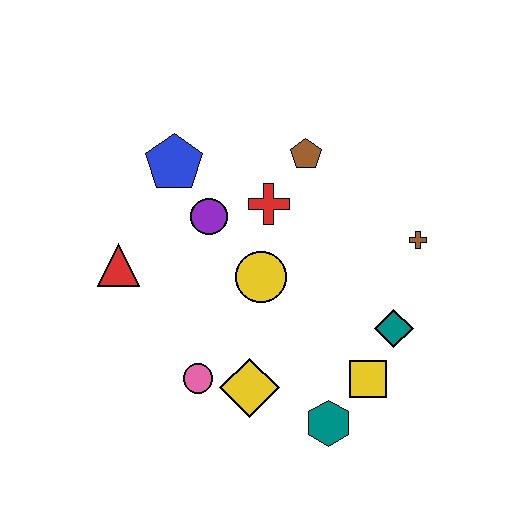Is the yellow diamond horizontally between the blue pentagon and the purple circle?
No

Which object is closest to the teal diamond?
The yellow square is closest to the teal diamond.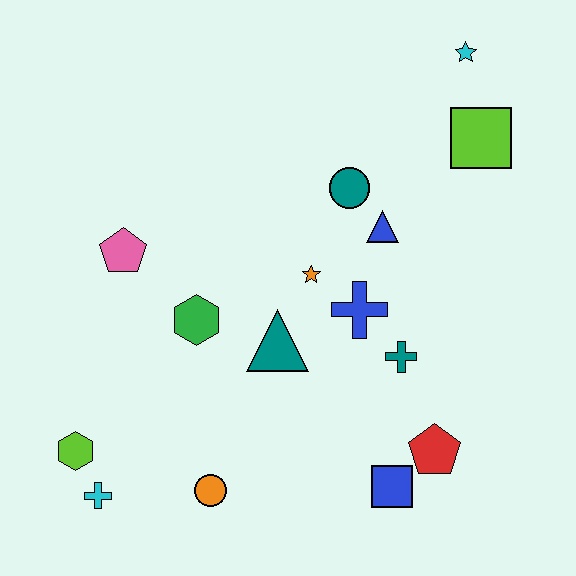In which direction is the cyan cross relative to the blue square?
The cyan cross is to the left of the blue square.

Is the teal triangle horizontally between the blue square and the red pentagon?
No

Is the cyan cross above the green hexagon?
No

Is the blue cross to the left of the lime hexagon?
No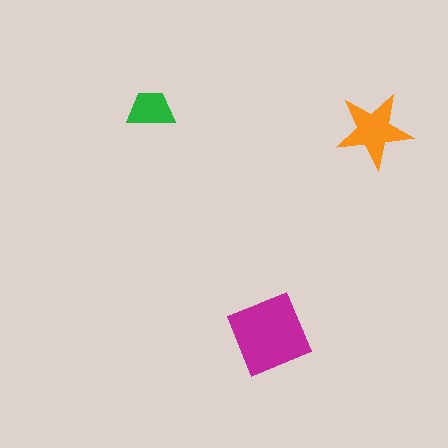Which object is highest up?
The green trapezoid is topmost.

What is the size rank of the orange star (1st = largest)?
2nd.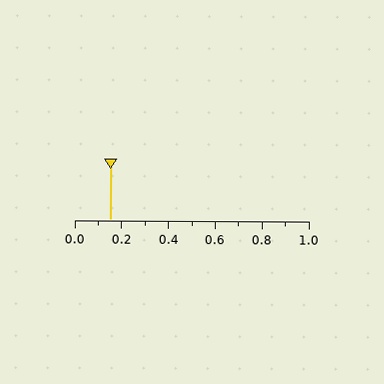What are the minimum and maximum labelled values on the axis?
The axis runs from 0.0 to 1.0.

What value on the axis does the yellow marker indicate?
The marker indicates approximately 0.15.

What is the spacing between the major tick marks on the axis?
The major ticks are spaced 0.2 apart.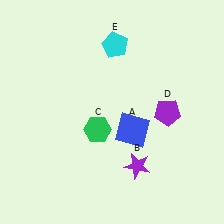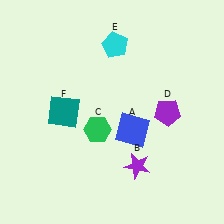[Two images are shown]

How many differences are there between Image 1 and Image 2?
There is 1 difference between the two images.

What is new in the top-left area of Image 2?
A teal square (F) was added in the top-left area of Image 2.